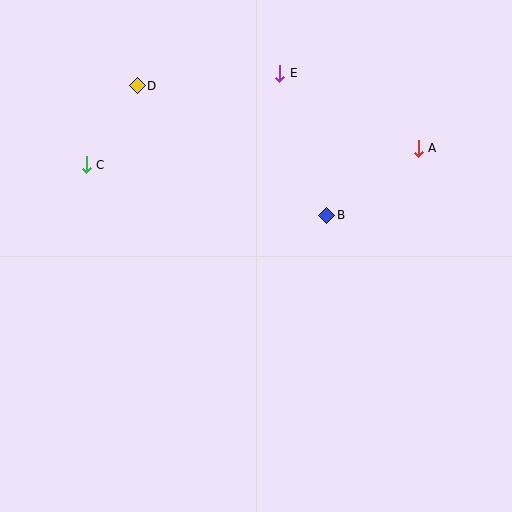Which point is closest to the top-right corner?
Point A is closest to the top-right corner.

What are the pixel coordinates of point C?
Point C is at (86, 165).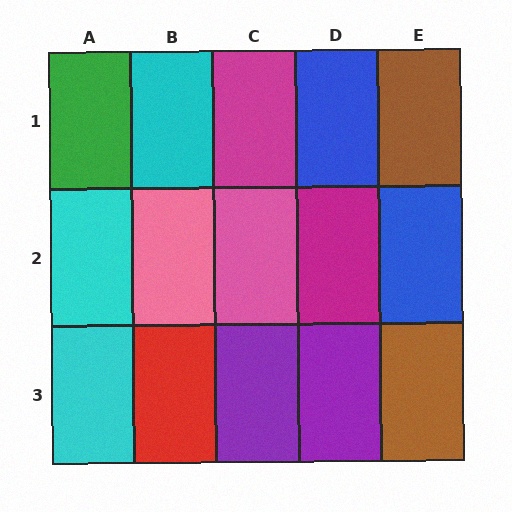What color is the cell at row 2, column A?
Cyan.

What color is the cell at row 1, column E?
Brown.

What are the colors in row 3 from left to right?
Cyan, red, purple, purple, brown.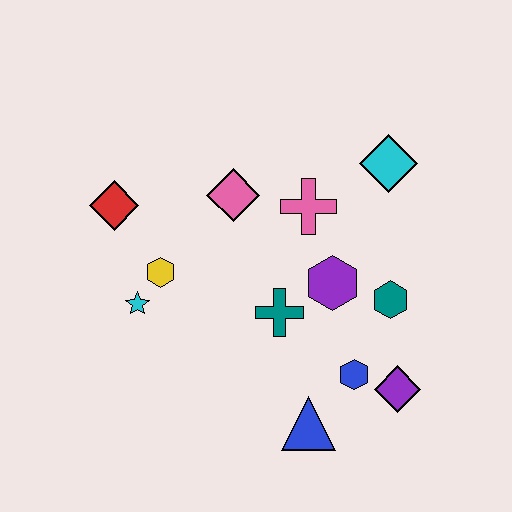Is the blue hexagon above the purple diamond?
Yes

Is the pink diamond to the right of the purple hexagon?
No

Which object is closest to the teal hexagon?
The purple hexagon is closest to the teal hexagon.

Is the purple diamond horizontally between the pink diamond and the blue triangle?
No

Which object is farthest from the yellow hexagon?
The purple diamond is farthest from the yellow hexagon.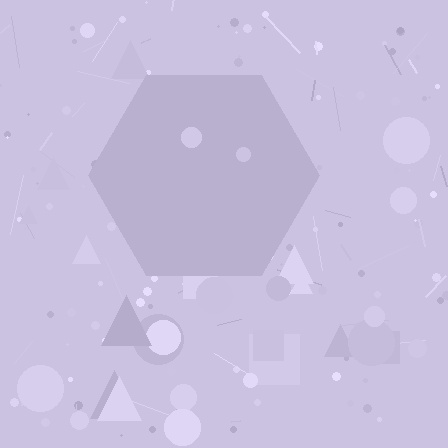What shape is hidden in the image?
A hexagon is hidden in the image.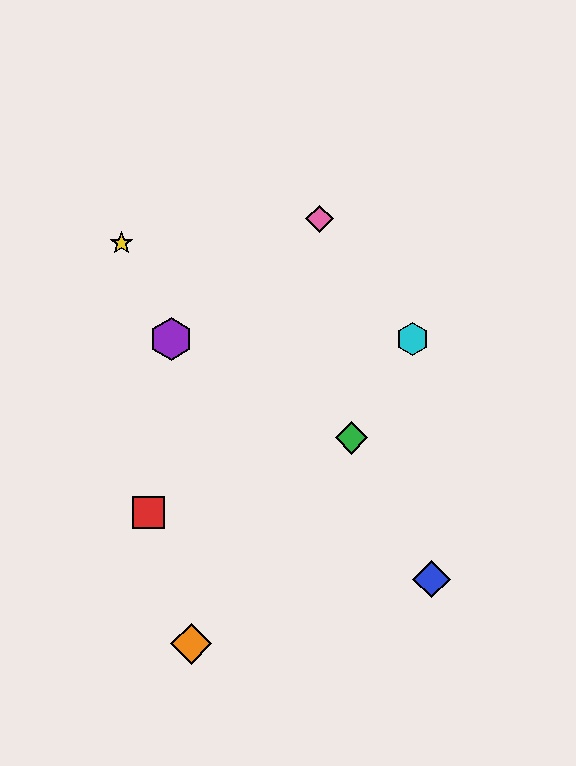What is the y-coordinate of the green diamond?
The green diamond is at y≈438.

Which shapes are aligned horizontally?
The purple hexagon, the cyan hexagon are aligned horizontally.